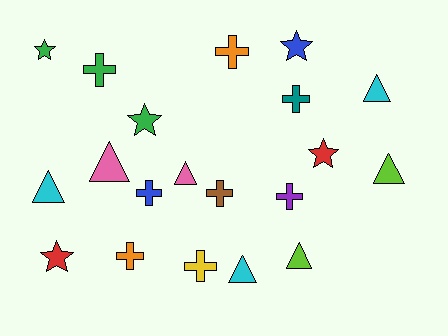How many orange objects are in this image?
There are 2 orange objects.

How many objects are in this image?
There are 20 objects.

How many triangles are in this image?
There are 7 triangles.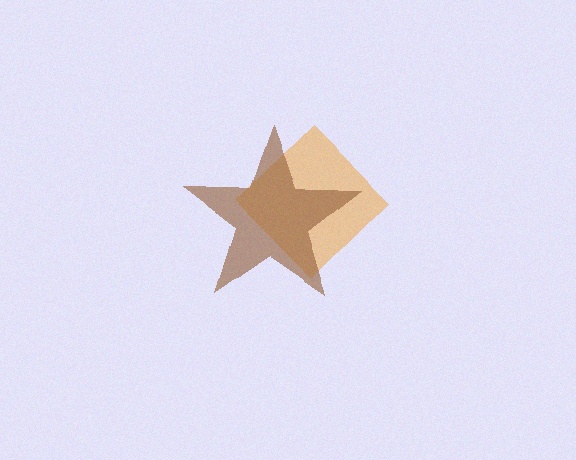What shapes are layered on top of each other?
The layered shapes are: an orange diamond, a brown star.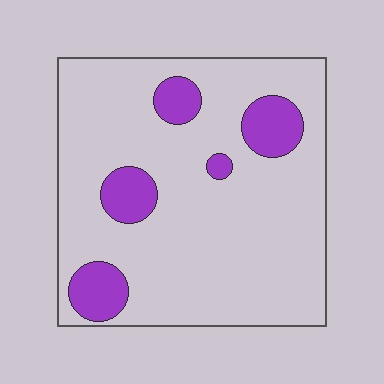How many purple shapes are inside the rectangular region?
5.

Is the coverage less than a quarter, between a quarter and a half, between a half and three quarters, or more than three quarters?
Less than a quarter.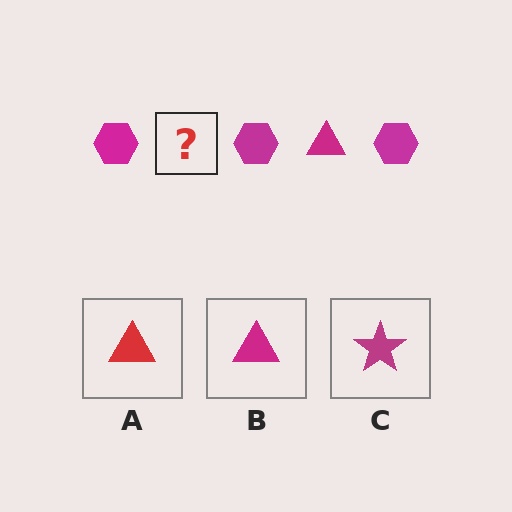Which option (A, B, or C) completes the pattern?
B.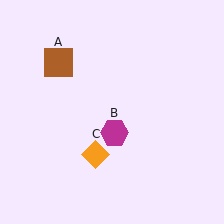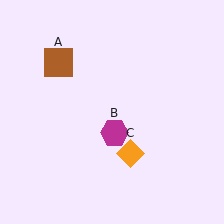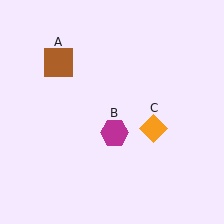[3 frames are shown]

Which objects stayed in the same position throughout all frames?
Brown square (object A) and magenta hexagon (object B) remained stationary.